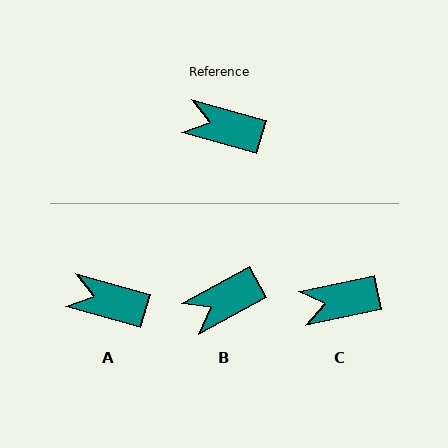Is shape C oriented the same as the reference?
No, it is off by about 28 degrees.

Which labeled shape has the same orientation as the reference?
A.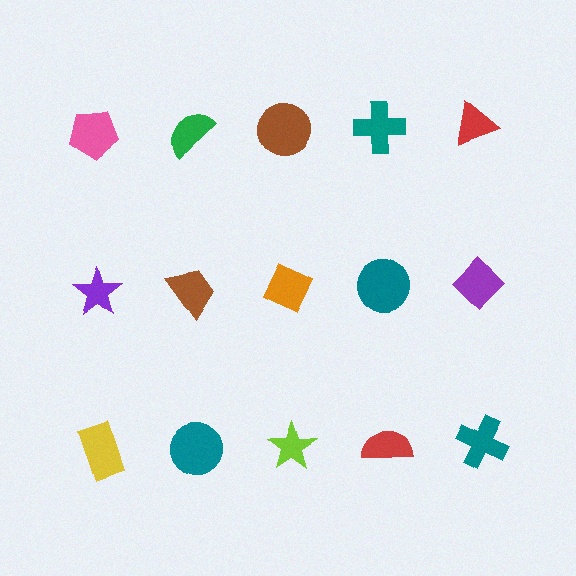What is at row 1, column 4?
A teal cross.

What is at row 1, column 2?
A green semicircle.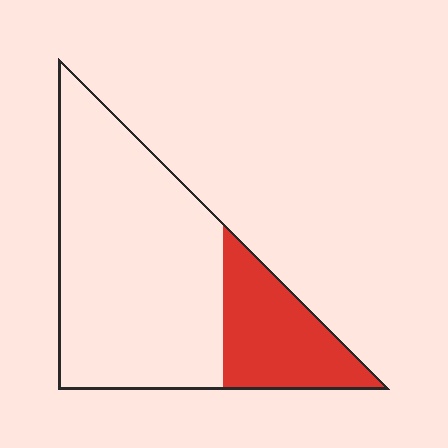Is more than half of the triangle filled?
No.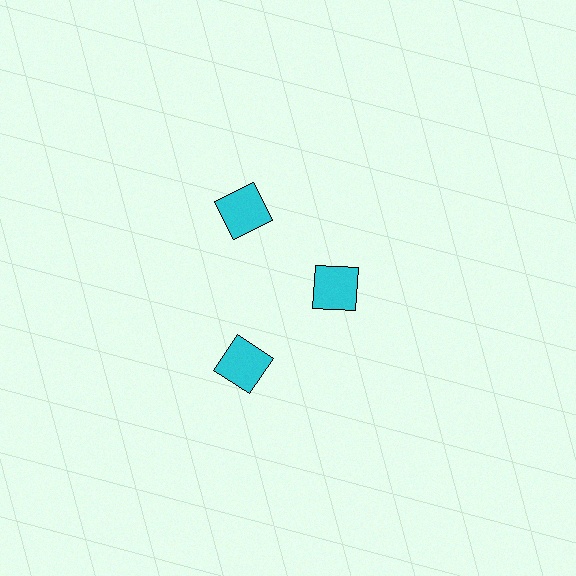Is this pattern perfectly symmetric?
No. The 3 cyan squares are arranged in a ring, but one element near the 3 o'clock position is pulled inward toward the center, breaking the 3-fold rotational symmetry.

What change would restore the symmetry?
The symmetry would be restored by moving it outward, back onto the ring so that all 3 squares sit at equal angles and equal distance from the center.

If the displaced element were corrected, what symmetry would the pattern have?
It would have 3-fold rotational symmetry — the pattern would map onto itself every 120 degrees.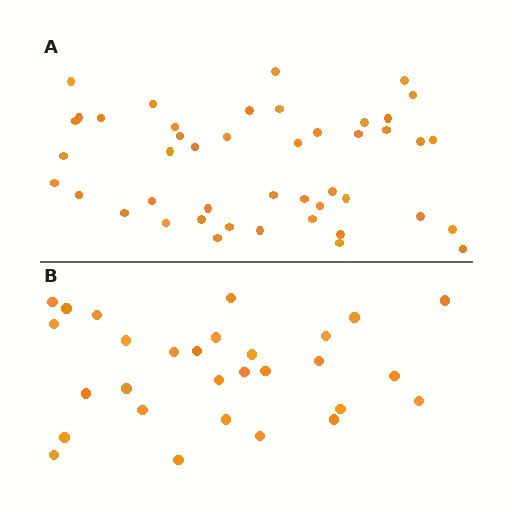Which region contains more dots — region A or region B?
Region A (the top region) has more dots.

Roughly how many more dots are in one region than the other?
Region A has approximately 15 more dots than region B.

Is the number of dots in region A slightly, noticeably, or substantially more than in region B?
Region A has substantially more. The ratio is roughly 1.6 to 1.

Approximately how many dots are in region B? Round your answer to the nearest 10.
About 30 dots. (The exact count is 29, which rounds to 30.)